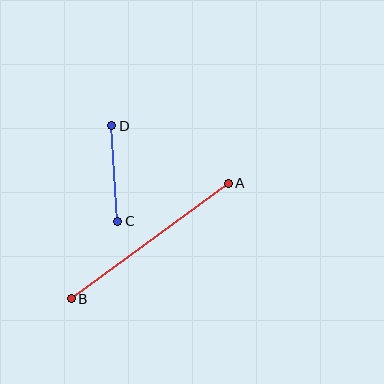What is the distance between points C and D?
The distance is approximately 95 pixels.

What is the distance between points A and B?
The distance is approximately 195 pixels.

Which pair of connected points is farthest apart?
Points A and B are farthest apart.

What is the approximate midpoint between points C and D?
The midpoint is at approximately (115, 173) pixels.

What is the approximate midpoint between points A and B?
The midpoint is at approximately (150, 241) pixels.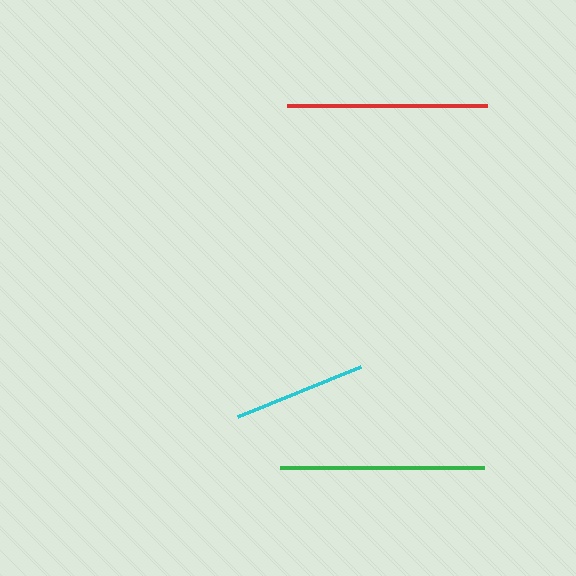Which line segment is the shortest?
The cyan line is the shortest at approximately 133 pixels.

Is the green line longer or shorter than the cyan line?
The green line is longer than the cyan line.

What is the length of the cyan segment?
The cyan segment is approximately 133 pixels long.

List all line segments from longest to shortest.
From longest to shortest: green, red, cyan.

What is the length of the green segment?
The green segment is approximately 204 pixels long.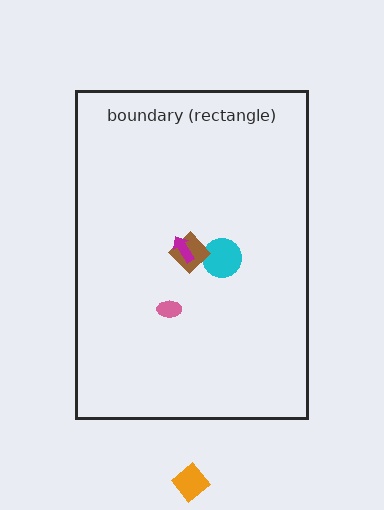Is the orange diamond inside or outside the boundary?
Outside.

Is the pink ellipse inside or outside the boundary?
Inside.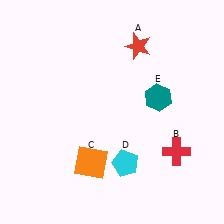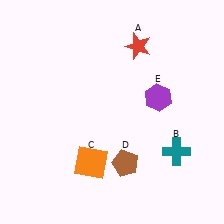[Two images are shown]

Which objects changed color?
B changed from red to teal. D changed from cyan to brown. E changed from teal to purple.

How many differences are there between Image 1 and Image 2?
There are 3 differences between the two images.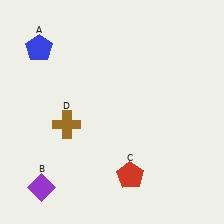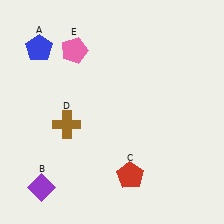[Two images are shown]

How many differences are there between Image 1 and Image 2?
There is 1 difference between the two images.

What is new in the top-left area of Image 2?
A pink pentagon (E) was added in the top-left area of Image 2.